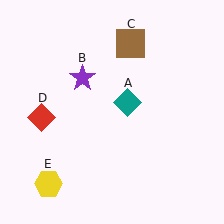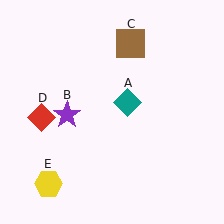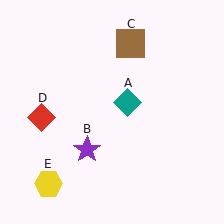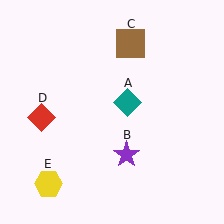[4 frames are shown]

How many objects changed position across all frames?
1 object changed position: purple star (object B).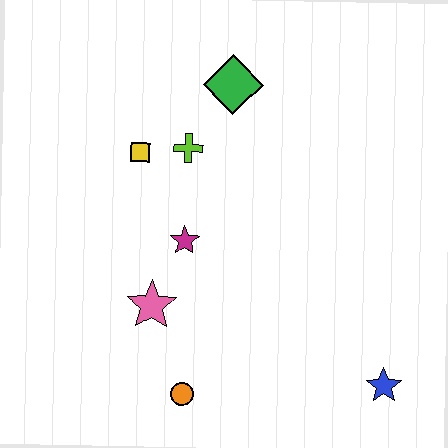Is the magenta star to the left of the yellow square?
No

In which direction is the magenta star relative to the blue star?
The magenta star is to the left of the blue star.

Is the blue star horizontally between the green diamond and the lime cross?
No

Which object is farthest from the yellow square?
The blue star is farthest from the yellow square.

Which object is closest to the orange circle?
The pink star is closest to the orange circle.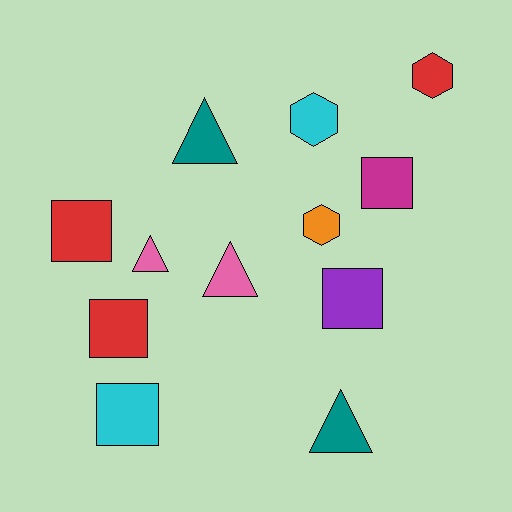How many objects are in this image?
There are 12 objects.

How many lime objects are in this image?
There are no lime objects.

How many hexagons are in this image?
There are 3 hexagons.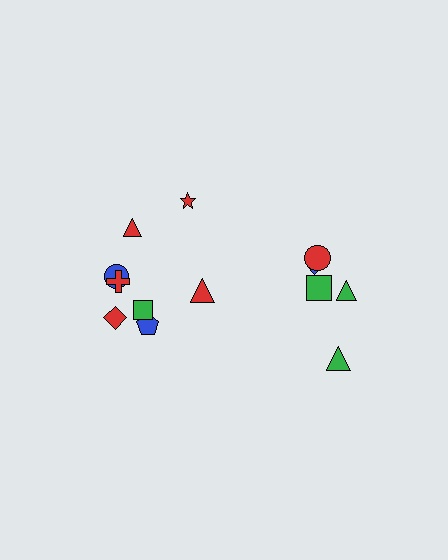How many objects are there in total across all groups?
There are 14 objects.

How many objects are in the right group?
There are 6 objects.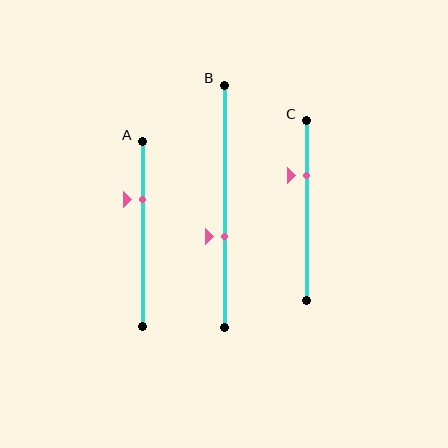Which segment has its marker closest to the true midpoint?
Segment B has its marker closest to the true midpoint.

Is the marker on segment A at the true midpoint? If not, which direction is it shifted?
No, the marker on segment A is shifted upward by about 19% of the segment length.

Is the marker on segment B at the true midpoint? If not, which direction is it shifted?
No, the marker on segment B is shifted downward by about 12% of the segment length.